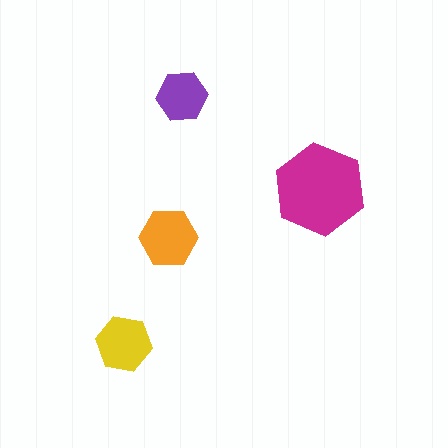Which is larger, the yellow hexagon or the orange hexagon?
The orange one.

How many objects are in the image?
There are 4 objects in the image.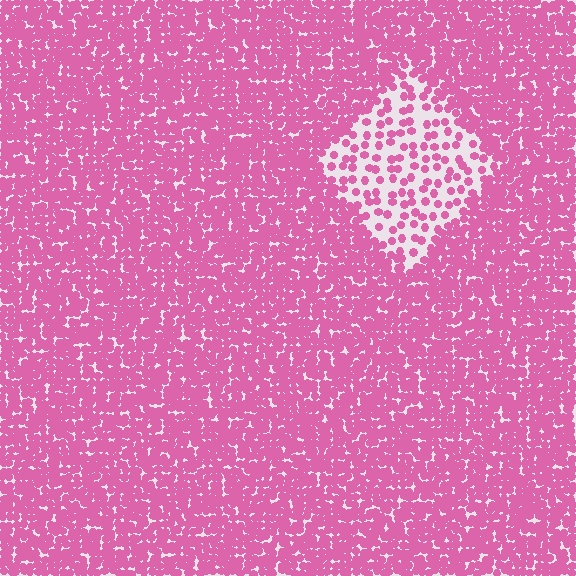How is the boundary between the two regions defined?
The boundary is defined by a change in element density (approximately 3.0x ratio). All elements are the same color, size, and shape.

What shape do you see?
I see a diamond.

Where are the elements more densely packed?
The elements are more densely packed outside the diamond boundary.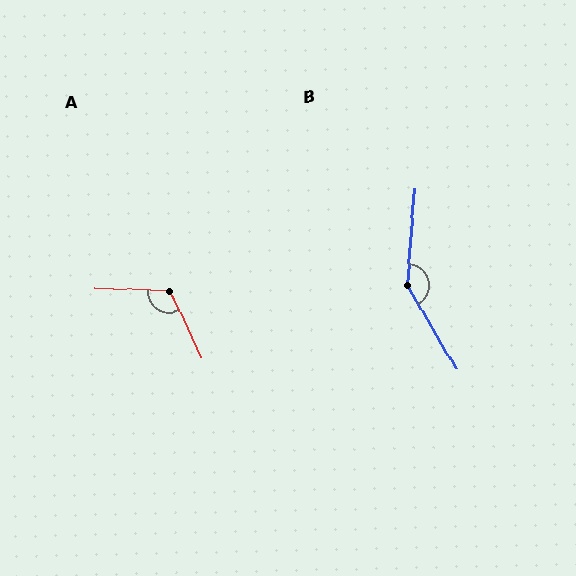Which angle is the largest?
B, at approximately 145 degrees.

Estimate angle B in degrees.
Approximately 145 degrees.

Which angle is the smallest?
A, at approximately 117 degrees.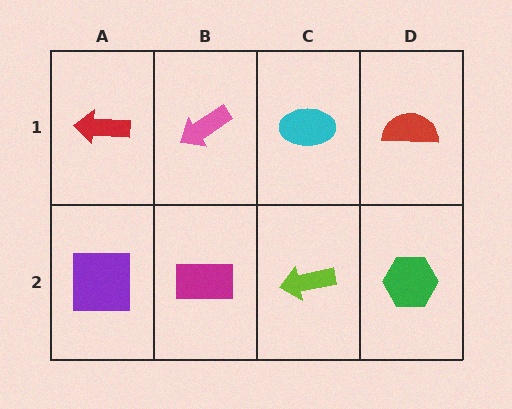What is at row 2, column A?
A purple square.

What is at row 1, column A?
A red arrow.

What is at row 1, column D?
A red semicircle.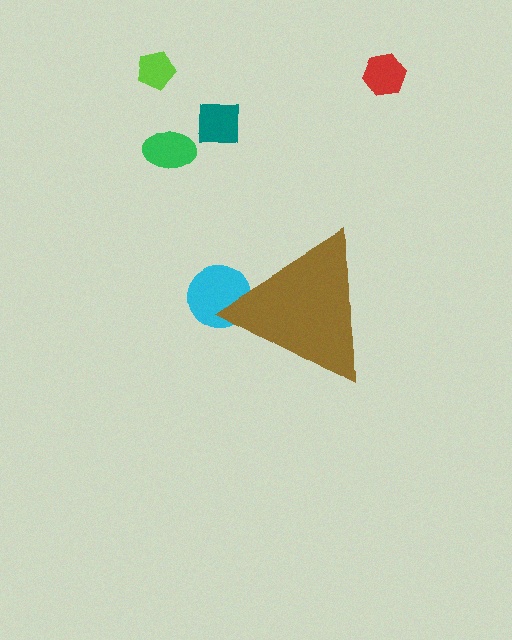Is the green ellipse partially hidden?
No, the green ellipse is fully visible.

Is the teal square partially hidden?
No, the teal square is fully visible.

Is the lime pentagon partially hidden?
No, the lime pentagon is fully visible.